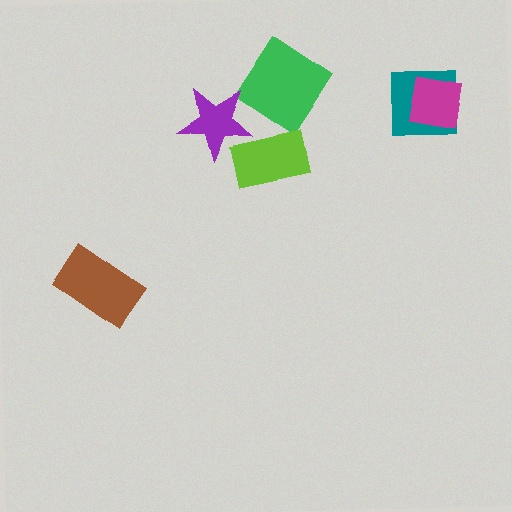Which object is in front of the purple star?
The lime rectangle is in front of the purple star.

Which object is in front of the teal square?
The magenta square is in front of the teal square.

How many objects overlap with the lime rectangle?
1 object overlaps with the lime rectangle.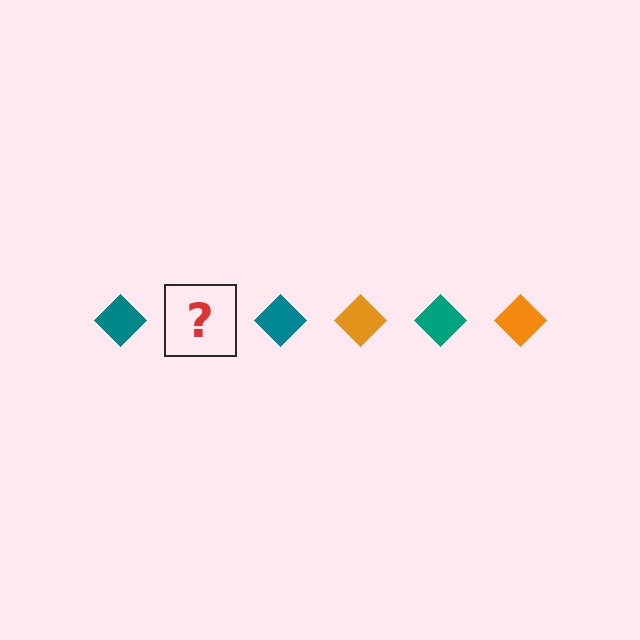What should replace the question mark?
The question mark should be replaced with an orange diamond.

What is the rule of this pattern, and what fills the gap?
The rule is that the pattern cycles through teal, orange diamonds. The gap should be filled with an orange diamond.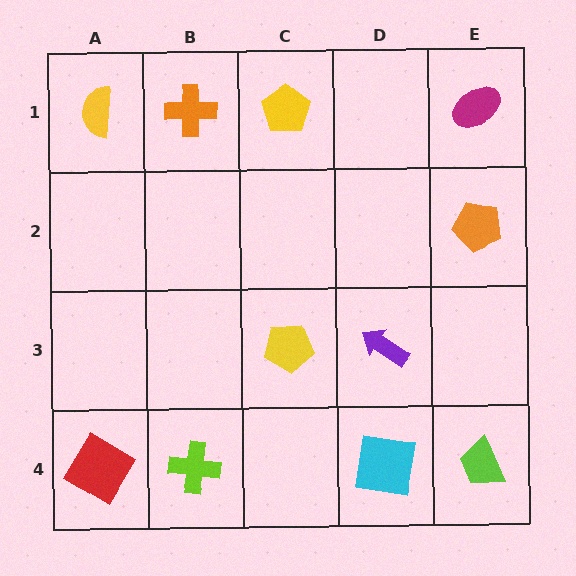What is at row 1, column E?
A magenta ellipse.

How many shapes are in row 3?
2 shapes.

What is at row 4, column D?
A cyan square.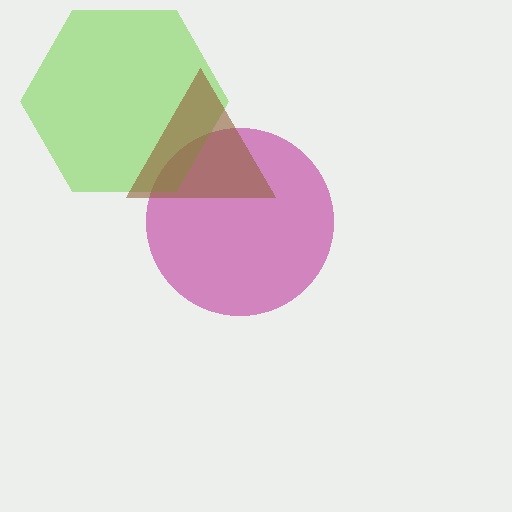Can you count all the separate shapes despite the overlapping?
Yes, there are 3 separate shapes.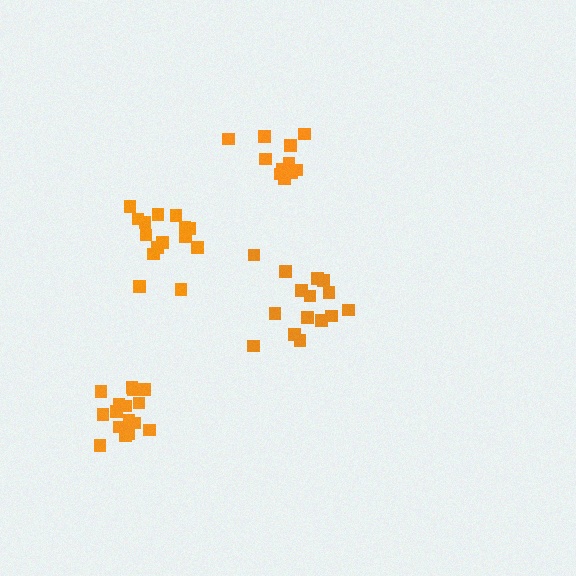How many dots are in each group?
Group 1: 15 dots, Group 2: 15 dots, Group 3: 11 dots, Group 4: 16 dots (57 total).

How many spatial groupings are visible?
There are 4 spatial groupings.